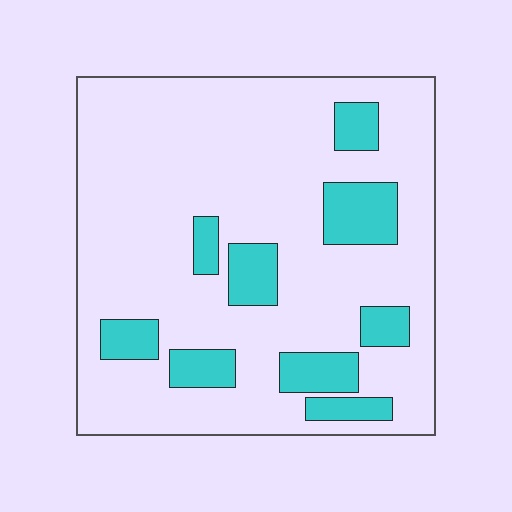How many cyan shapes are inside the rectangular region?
9.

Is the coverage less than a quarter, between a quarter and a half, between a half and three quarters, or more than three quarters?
Less than a quarter.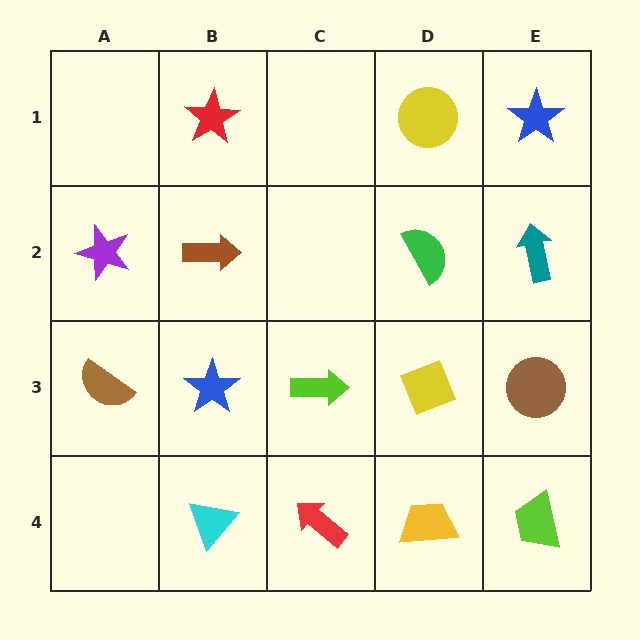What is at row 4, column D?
A yellow trapezoid.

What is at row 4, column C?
A red arrow.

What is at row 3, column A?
A brown semicircle.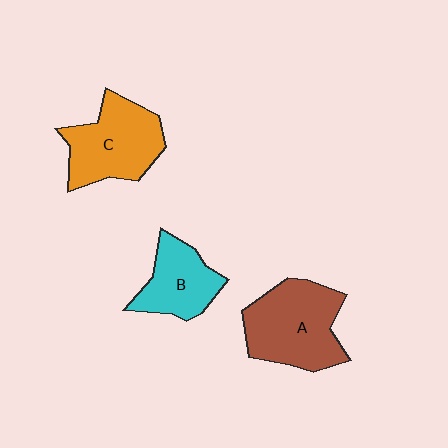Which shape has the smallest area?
Shape B (cyan).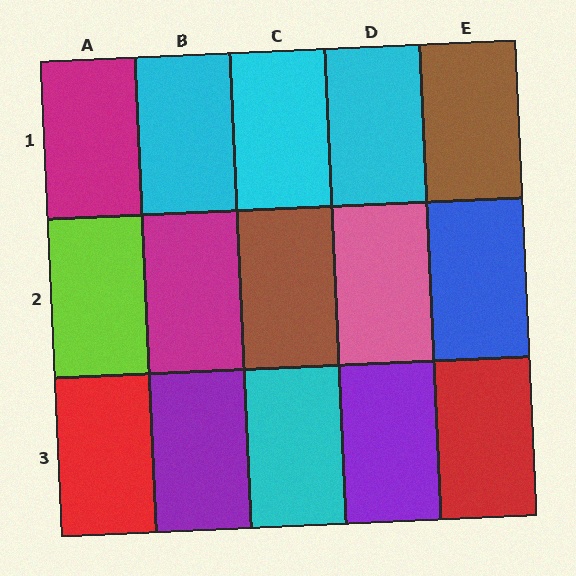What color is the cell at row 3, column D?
Purple.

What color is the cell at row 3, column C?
Cyan.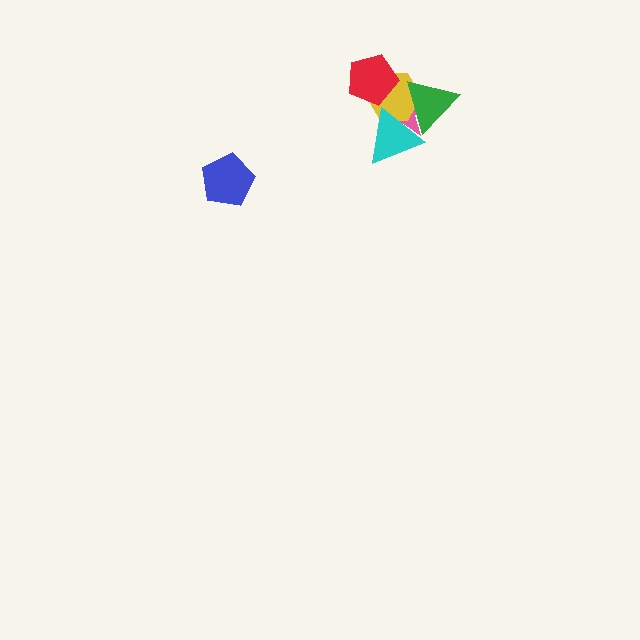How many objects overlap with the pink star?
4 objects overlap with the pink star.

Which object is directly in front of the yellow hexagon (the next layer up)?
The cyan triangle is directly in front of the yellow hexagon.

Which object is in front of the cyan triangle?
The green triangle is in front of the cyan triangle.